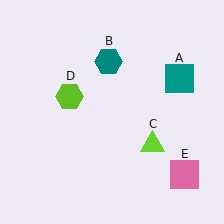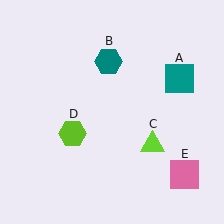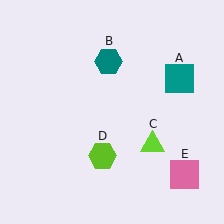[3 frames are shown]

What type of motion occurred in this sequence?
The lime hexagon (object D) rotated counterclockwise around the center of the scene.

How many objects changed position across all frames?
1 object changed position: lime hexagon (object D).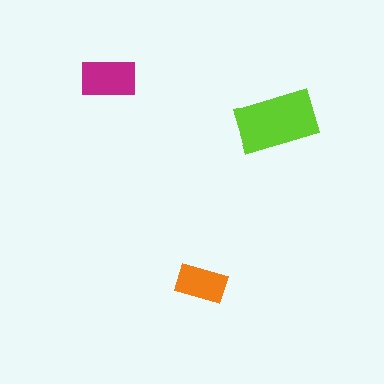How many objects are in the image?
There are 3 objects in the image.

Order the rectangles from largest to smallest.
the lime one, the magenta one, the orange one.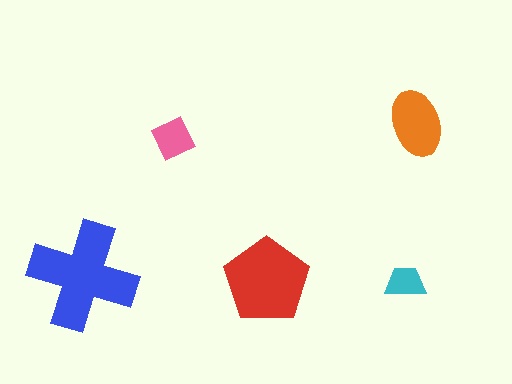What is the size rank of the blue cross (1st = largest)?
1st.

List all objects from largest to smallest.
The blue cross, the red pentagon, the orange ellipse, the pink diamond, the cyan trapezoid.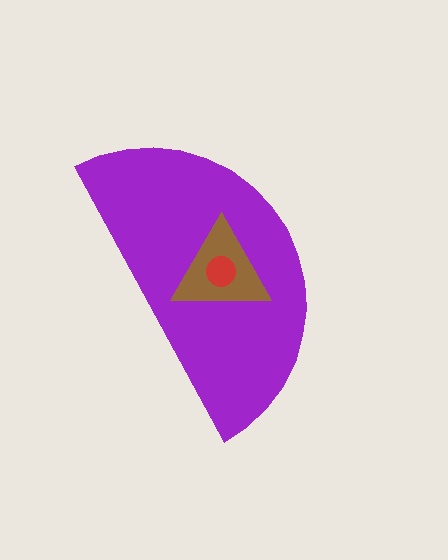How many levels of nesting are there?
3.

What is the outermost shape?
The purple semicircle.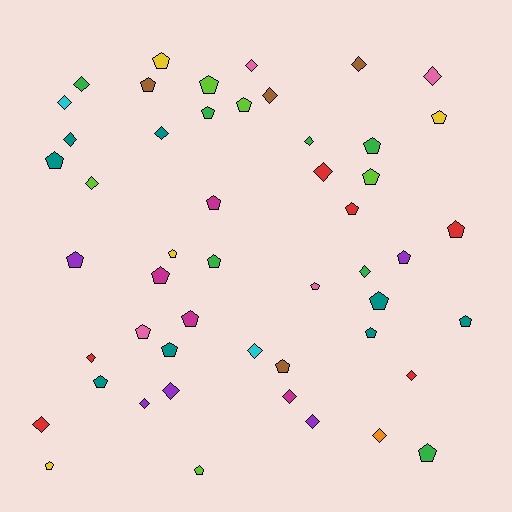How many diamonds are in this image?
There are 21 diamonds.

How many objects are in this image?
There are 50 objects.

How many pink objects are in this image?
There are 4 pink objects.